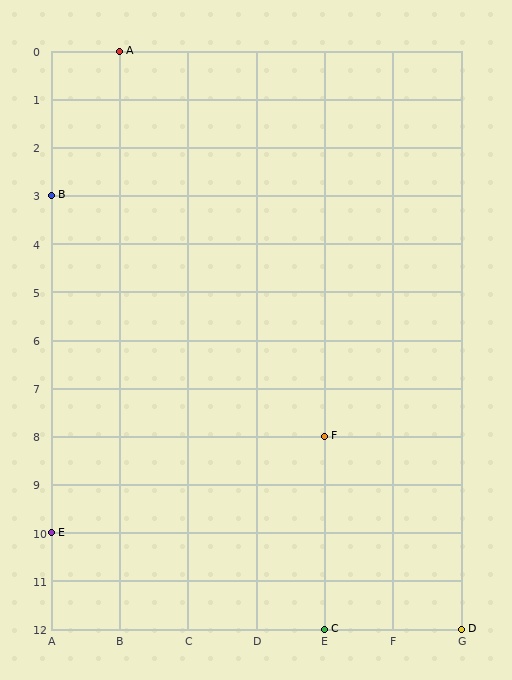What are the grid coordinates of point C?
Point C is at grid coordinates (E, 12).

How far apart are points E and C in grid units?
Points E and C are 4 columns and 2 rows apart (about 4.5 grid units diagonally).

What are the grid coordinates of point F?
Point F is at grid coordinates (E, 8).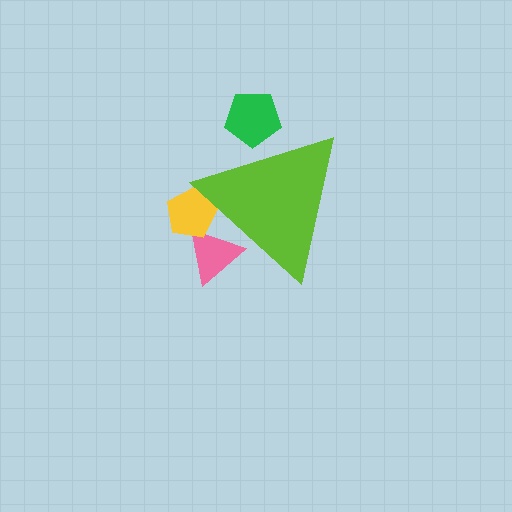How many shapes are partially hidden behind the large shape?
3 shapes are partially hidden.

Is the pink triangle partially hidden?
Yes, the pink triangle is partially hidden behind the lime triangle.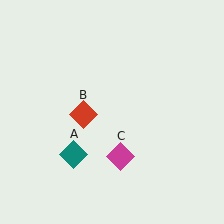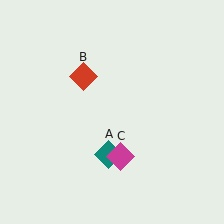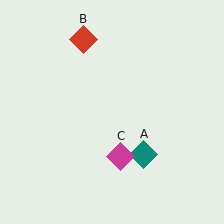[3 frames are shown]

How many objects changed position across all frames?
2 objects changed position: teal diamond (object A), red diamond (object B).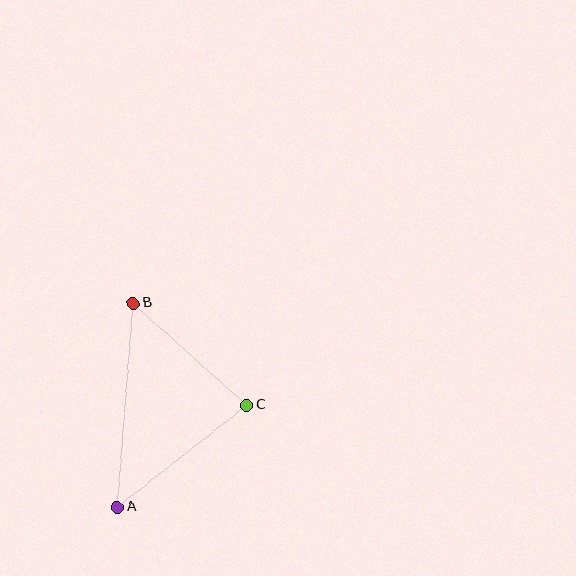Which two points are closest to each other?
Points B and C are closest to each other.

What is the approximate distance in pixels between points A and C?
The distance between A and C is approximately 165 pixels.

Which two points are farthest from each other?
Points A and B are farthest from each other.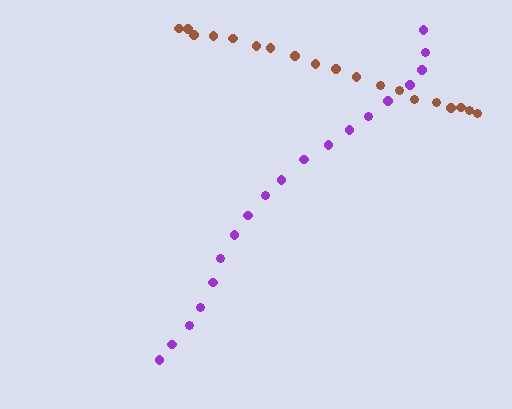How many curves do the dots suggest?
There are 2 distinct paths.